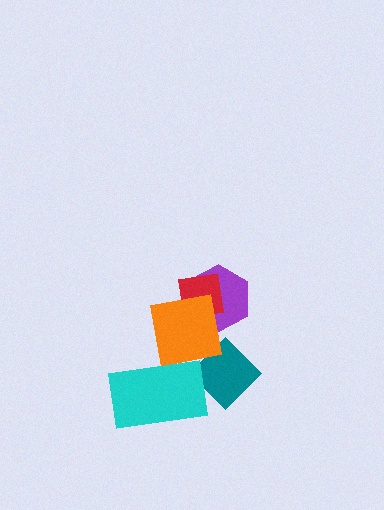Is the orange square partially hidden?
Yes, it is partially covered by another shape.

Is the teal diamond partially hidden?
Yes, it is partially covered by another shape.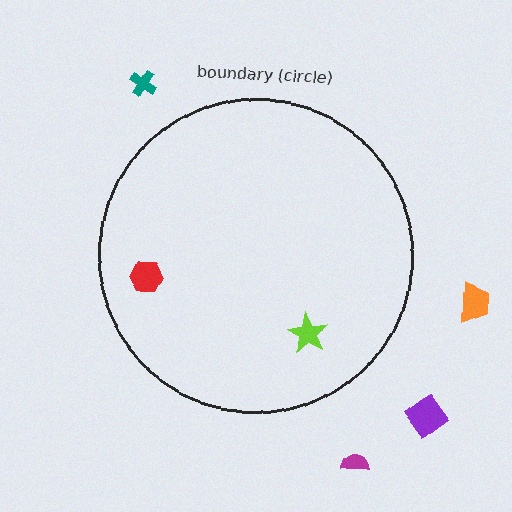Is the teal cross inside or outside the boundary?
Outside.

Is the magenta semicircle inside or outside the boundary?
Outside.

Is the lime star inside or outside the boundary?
Inside.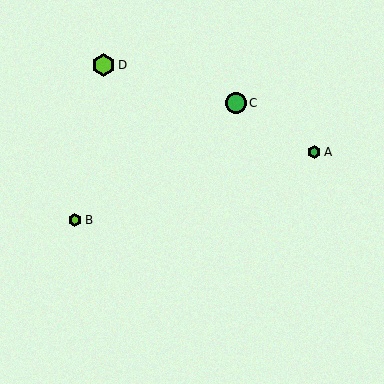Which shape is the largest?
The lime hexagon (labeled D) is the largest.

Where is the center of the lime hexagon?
The center of the lime hexagon is at (103, 65).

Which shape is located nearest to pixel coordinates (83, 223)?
The lime hexagon (labeled B) at (75, 220) is nearest to that location.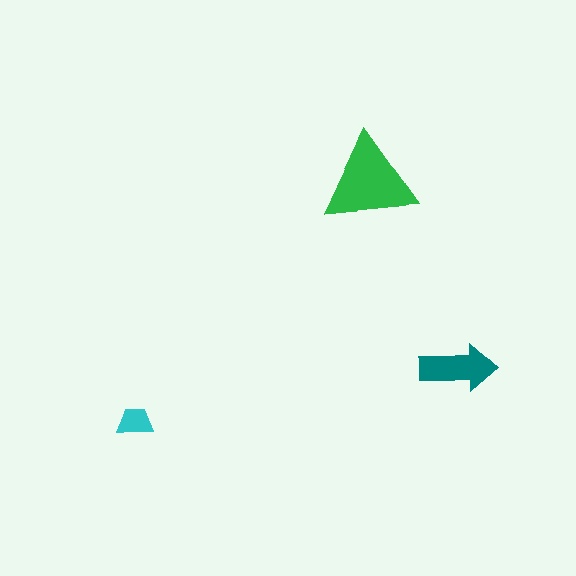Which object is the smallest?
The cyan trapezoid.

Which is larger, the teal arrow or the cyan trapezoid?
The teal arrow.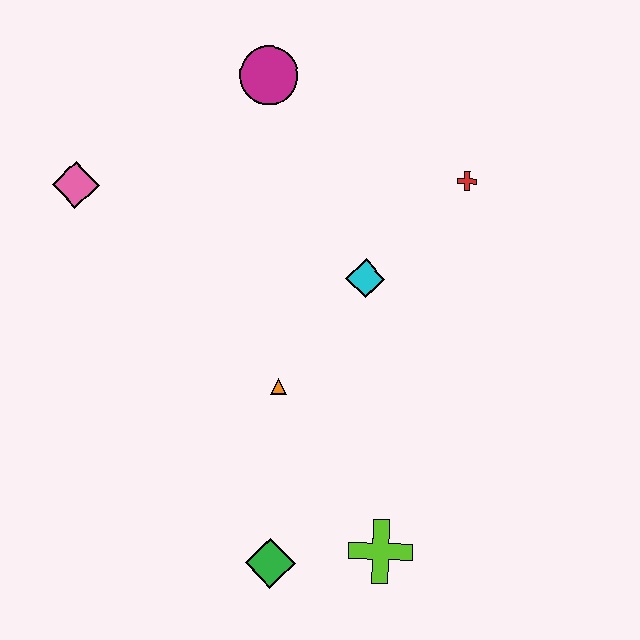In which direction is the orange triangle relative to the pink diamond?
The orange triangle is to the right of the pink diamond.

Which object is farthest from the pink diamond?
The lime cross is farthest from the pink diamond.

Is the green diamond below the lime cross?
Yes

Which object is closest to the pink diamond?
The magenta circle is closest to the pink diamond.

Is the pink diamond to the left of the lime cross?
Yes